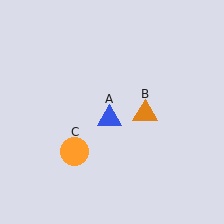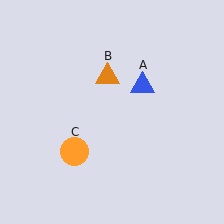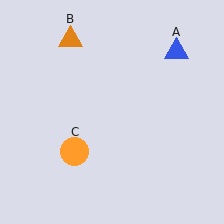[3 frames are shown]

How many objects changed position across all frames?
2 objects changed position: blue triangle (object A), orange triangle (object B).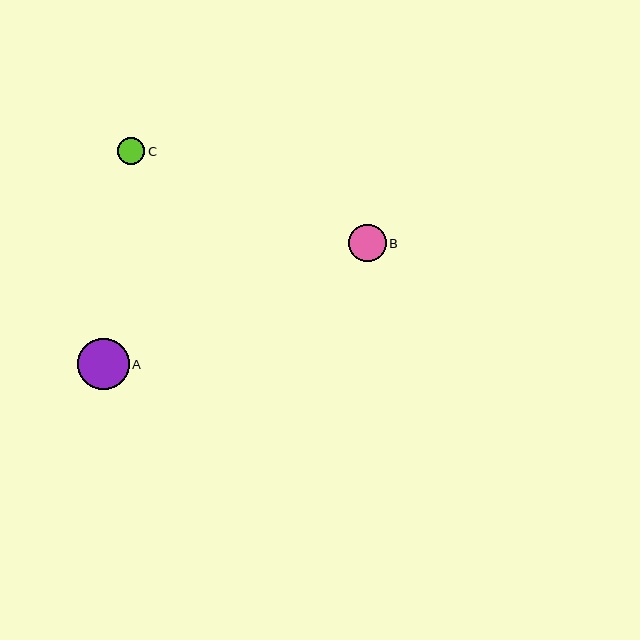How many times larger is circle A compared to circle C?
Circle A is approximately 1.9 times the size of circle C.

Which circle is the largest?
Circle A is the largest with a size of approximately 51 pixels.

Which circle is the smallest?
Circle C is the smallest with a size of approximately 27 pixels.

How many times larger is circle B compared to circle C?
Circle B is approximately 1.4 times the size of circle C.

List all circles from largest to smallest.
From largest to smallest: A, B, C.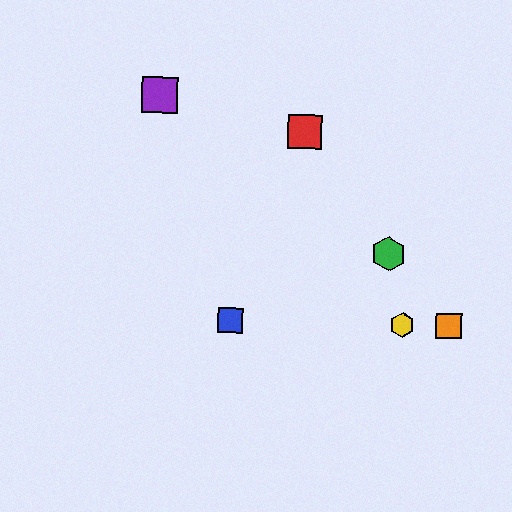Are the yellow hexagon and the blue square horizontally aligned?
Yes, both are at y≈325.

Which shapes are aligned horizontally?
The blue square, the yellow hexagon, the orange square are aligned horizontally.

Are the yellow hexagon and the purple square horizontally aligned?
No, the yellow hexagon is at y≈325 and the purple square is at y≈95.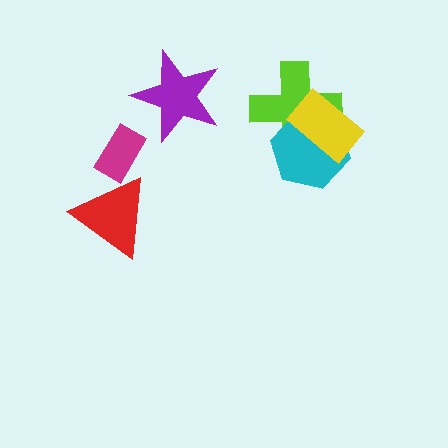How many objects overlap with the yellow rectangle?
2 objects overlap with the yellow rectangle.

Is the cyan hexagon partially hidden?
Yes, it is partially covered by another shape.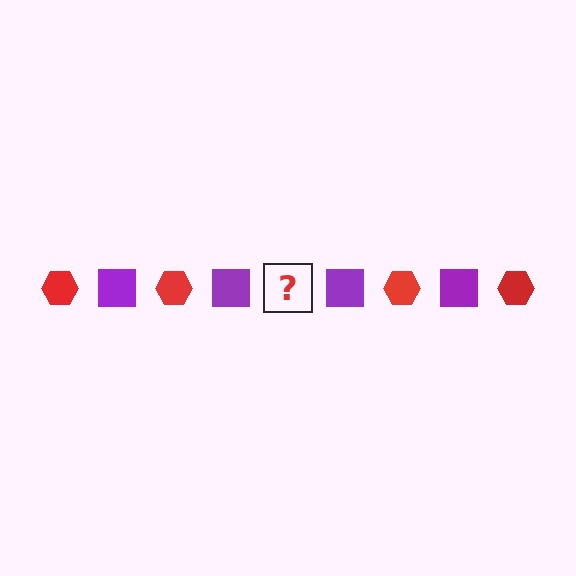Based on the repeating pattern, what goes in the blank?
The blank should be a red hexagon.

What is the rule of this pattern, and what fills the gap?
The rule is that the pattern alternates between red hexagon and purple square. The gap should be filled with a red hexagon.